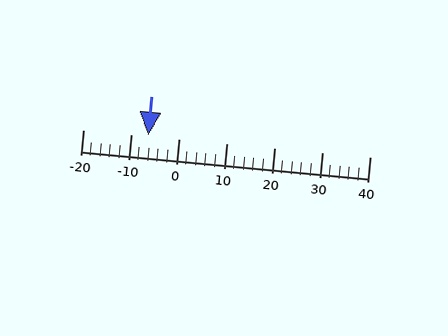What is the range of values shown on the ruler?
The ruler shows values from -20 to 40.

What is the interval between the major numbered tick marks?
The major tick marks are spaced 10 units apart.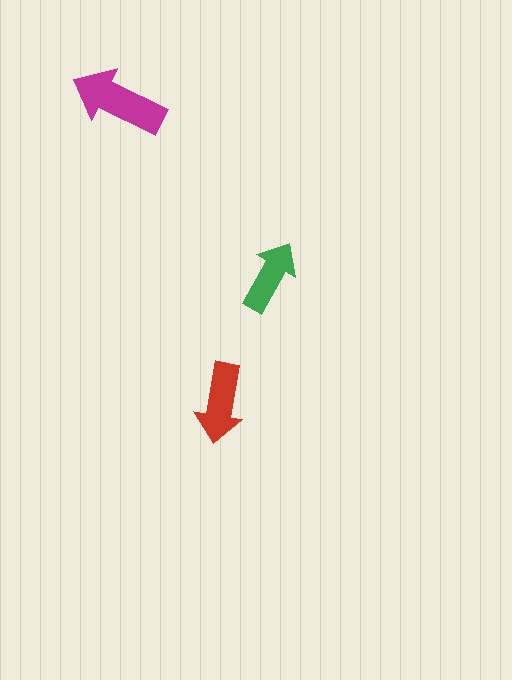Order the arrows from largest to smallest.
the magenta one, the red one, the green one.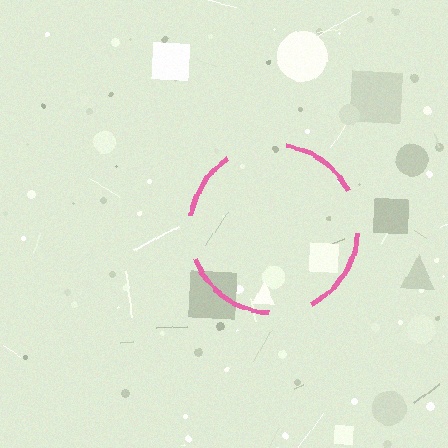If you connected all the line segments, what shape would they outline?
They would outline a circle.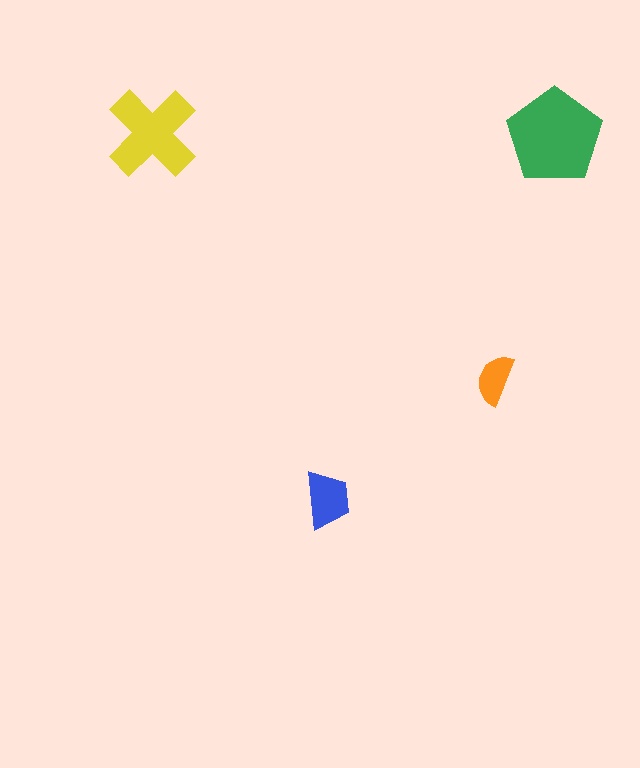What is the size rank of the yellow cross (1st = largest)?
2nd.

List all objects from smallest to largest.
The orange semicircle, the blue trapezoid, the yellow cross, the green pentagon.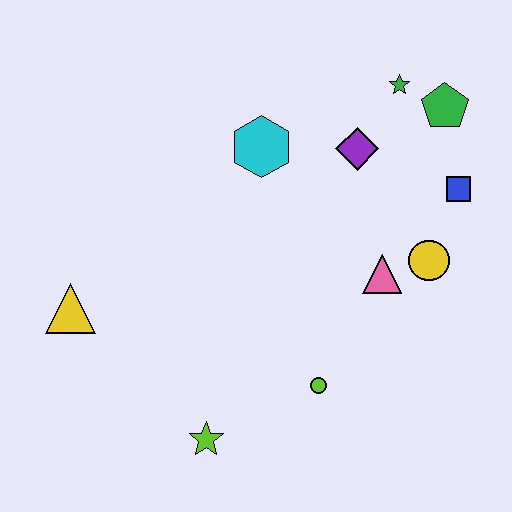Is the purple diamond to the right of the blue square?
No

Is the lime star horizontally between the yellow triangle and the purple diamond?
Yes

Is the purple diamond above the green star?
No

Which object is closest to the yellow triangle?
The lime star is closest to the yellow triangle.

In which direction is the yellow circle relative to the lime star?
The yellow circle is to the right of the lime star.